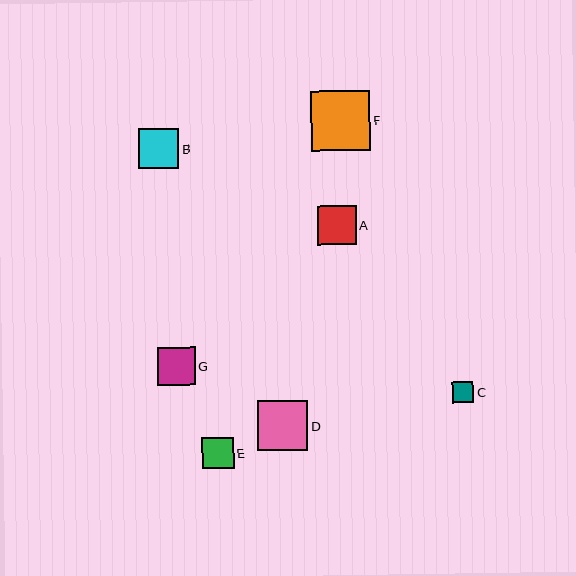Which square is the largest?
Square F is the largest with a size of approximately 60 pixels.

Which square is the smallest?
Square C is the smallest with a size of approximately 21 pixels.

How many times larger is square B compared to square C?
Square B is approximately 1.9 times the size of square C.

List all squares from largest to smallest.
From largest to smallest: F, D, B, A, G, E, C.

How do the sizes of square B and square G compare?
Square B and square G are approximately the same size.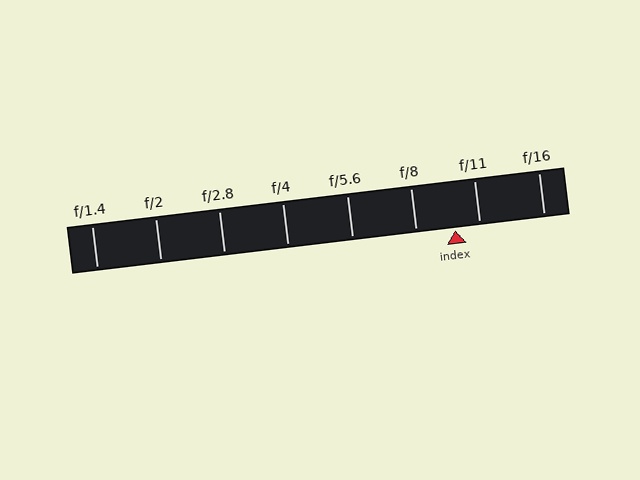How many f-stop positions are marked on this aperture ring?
There are 8 f-stop positions marked.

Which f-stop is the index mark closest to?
The index mark is closest to f/11.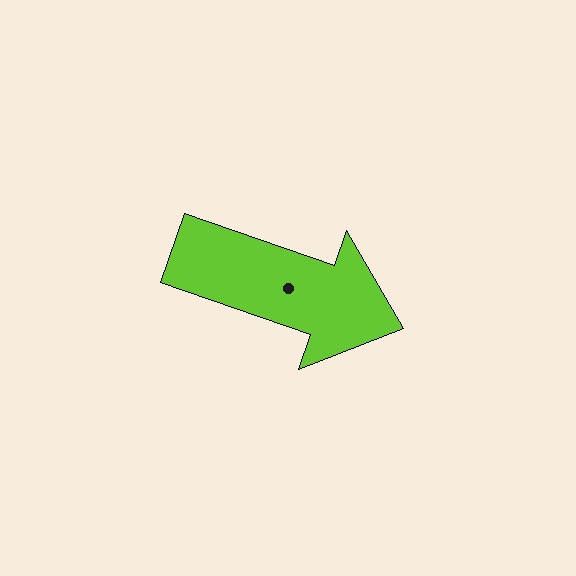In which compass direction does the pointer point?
East.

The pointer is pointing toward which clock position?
Roughly 4 o'clock.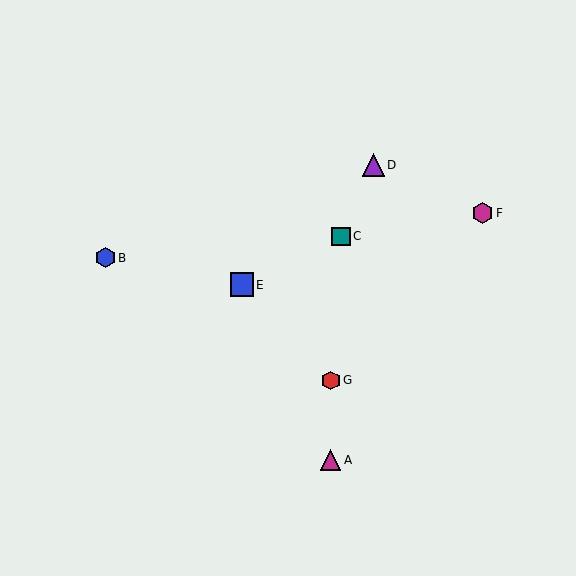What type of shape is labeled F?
Shape F is a magenta hexagon.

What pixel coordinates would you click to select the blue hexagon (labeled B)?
Click at (105, 258) to select the blue hexagon B.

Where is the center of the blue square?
The center of the blue square is at (242, 285).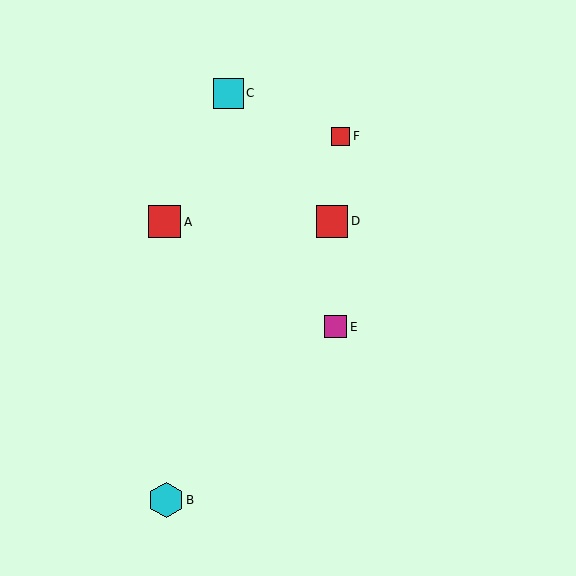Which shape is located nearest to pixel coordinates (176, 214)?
The red square (labeled A) at (165, 222) is nearest to that location.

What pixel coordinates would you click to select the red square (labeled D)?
Click at (332, 221) to select the red square D.